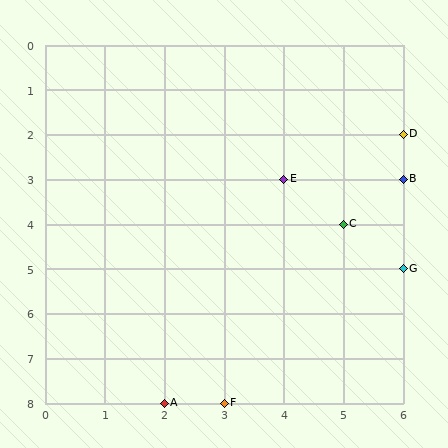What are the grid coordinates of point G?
Point G is at grid coordinates (6, 5).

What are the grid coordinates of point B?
Point B is at grid coordinates (6, 3).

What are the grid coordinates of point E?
Point E is at grid coordinates (4, 3).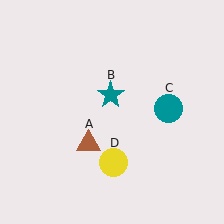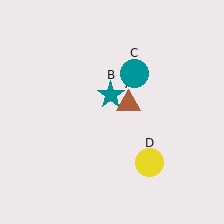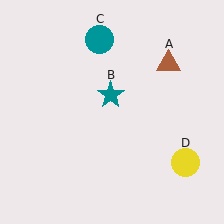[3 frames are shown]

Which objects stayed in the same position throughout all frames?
Teal star (object B) remained stationary.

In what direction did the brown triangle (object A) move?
The brown triangle (object A) moved up and to the right.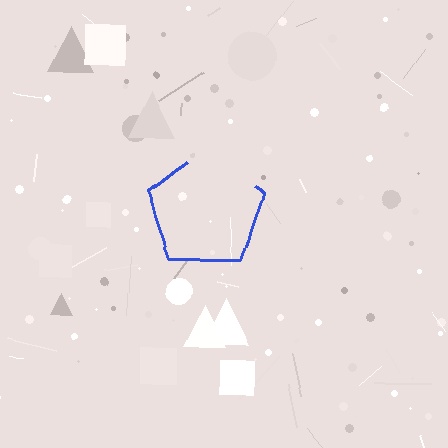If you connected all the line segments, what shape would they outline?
They would outline a pentagon.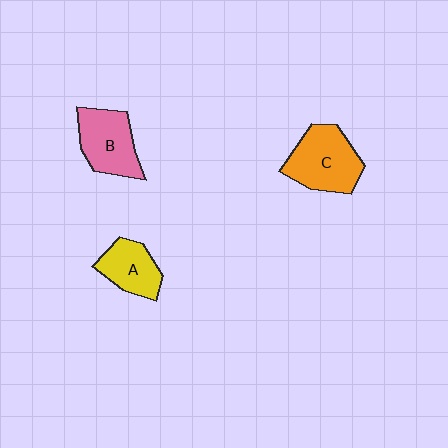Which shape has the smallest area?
Shape A (yellow).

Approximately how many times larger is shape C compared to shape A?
Approximately 1.5 times.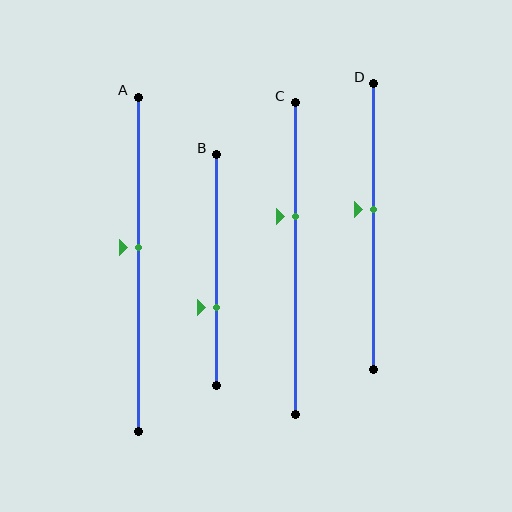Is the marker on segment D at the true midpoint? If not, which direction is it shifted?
No, the marker on segment D is shifted upward by about 6% of the segment length.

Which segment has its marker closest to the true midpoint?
Segment A has its marker closest to the true midpoint.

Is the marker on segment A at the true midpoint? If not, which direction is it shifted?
No, the marker on segment A is shifted upward by about 5% of the segment length.